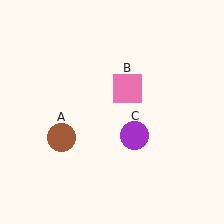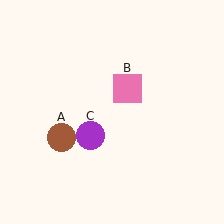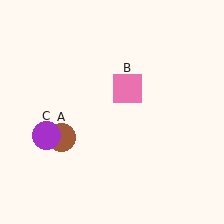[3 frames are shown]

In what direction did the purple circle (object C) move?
The purple circle (object C) moved left.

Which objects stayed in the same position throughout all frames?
Brown circle (object A) and pink square (object B) remained stationary.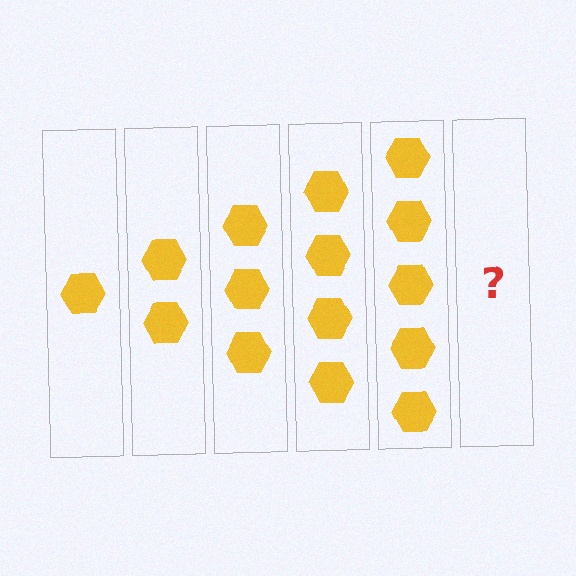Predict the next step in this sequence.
The next step is 6 hexagons.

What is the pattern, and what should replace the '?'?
The pattern is that each step adds one more hexagon. The '?' should be 6 hexagons.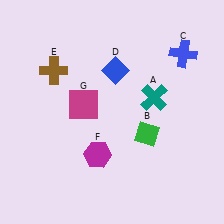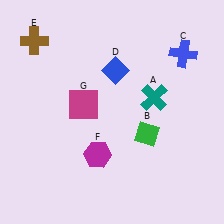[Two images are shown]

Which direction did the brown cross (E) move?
The brown cross (E) moved up.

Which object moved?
The brown cross (E) moved up.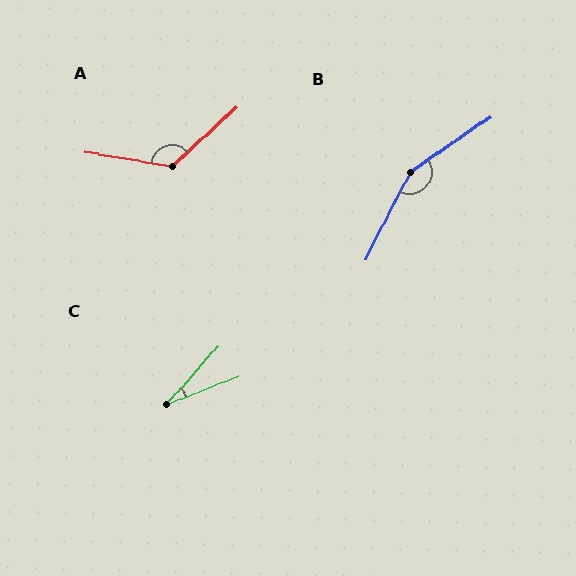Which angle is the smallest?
C, at approximately 27 degrees.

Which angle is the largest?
B, at approximately 152 degrees.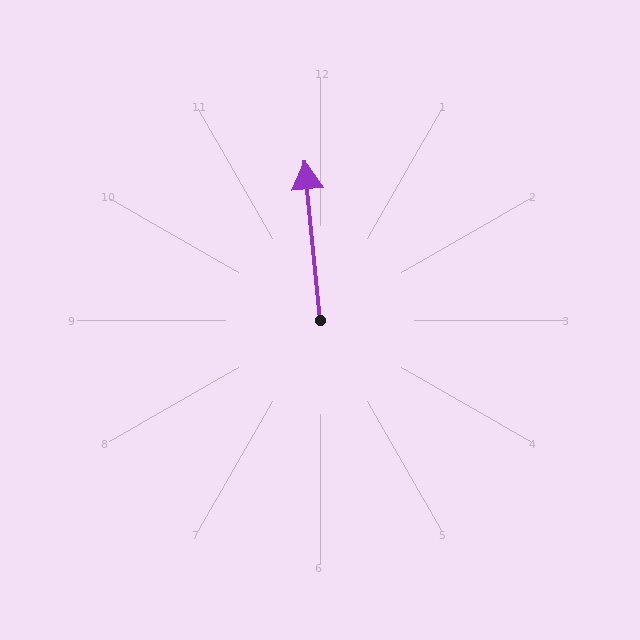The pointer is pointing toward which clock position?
Roughly 12 o'clock.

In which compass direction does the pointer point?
North.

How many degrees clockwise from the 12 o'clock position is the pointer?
Approximately 355 degrees.